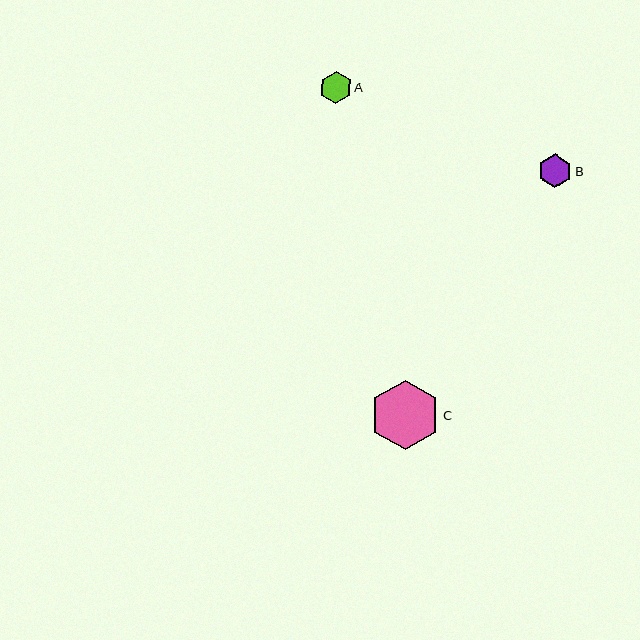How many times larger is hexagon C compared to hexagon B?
Hexagon C is approximately 2.1 times the size of hexagon B.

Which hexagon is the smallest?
Hexagon A is the smallest with a size of approximately 32 pixels.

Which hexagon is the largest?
Hexagon C is the largest with a size of approximately 70 pixels.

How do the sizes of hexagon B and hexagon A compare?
Hexagon B and hexagon A are approximately the same size.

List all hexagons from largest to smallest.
From largest to smallest: C, B, A.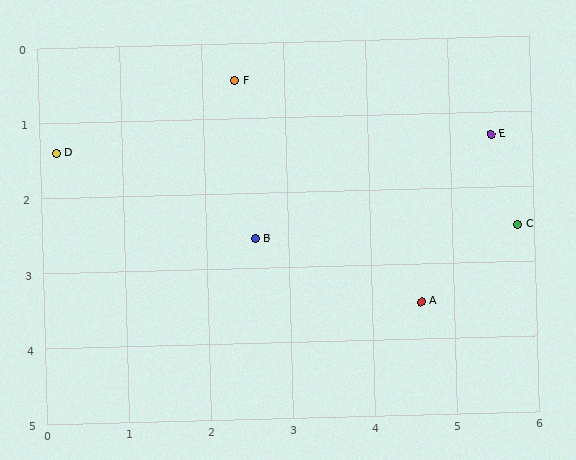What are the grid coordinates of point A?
Point A is at approximately (4.6, 3.5).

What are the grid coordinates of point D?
Point D is at approximately (0.2, 1.4).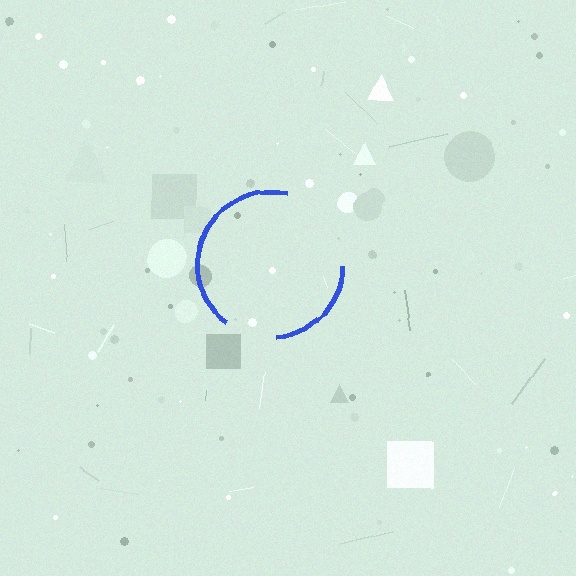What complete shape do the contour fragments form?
The contour fragments form a circle.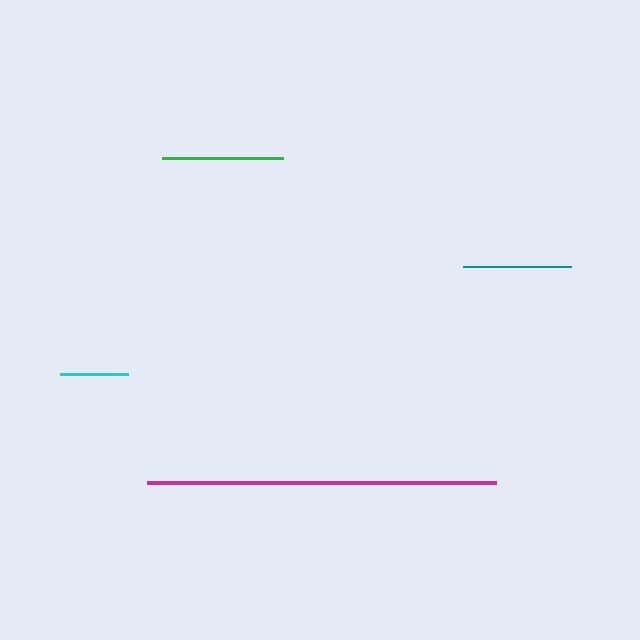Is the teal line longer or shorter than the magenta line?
The magenta line is longer than the teal line.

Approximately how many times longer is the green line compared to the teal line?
The green line is approximately 1.1 times the length of the teal line.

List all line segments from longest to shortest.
From longest to shortest: magenta, green, teal, cyan.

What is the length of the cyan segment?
The cyan segment is approximately 68 pixels long.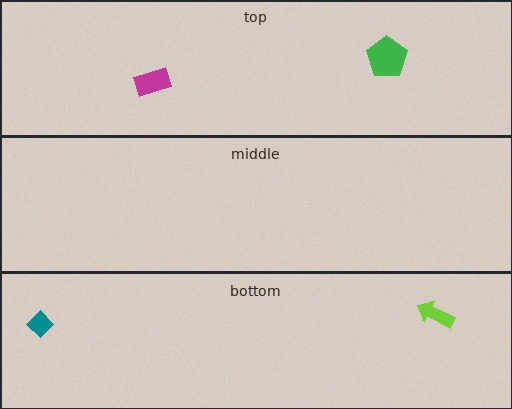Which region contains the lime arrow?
The bottom region.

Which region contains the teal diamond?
The bottom region.